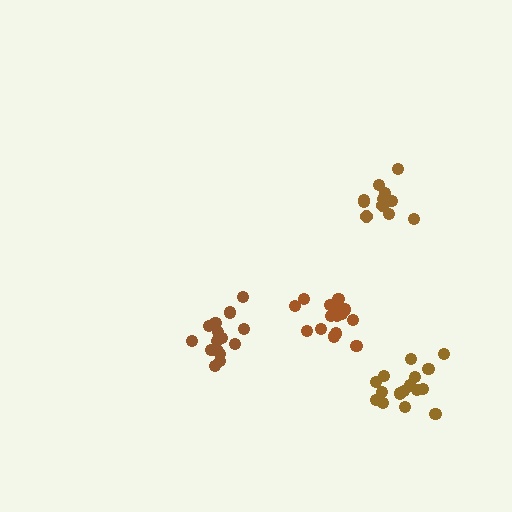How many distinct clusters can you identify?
There are 4 distinct clusters.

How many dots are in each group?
Group 1: 15 dots, Group 2: 16 dots, Group 3: 12 dots, Group 4: 15 dots (58 total).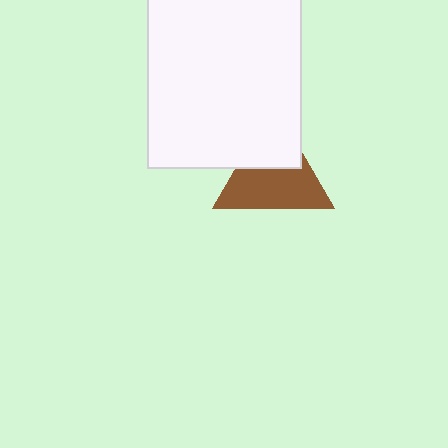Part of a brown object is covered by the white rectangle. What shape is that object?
It is a triangle.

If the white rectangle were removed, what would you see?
You would see the complete brown triangle.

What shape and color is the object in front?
The object in front is a white rectangle.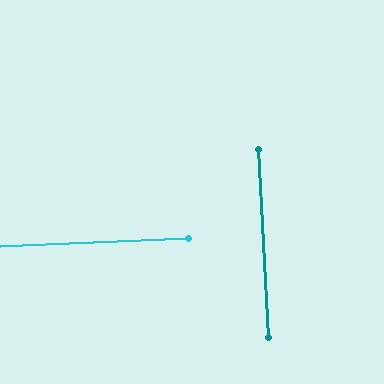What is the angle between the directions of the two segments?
Approximately 89 degrees.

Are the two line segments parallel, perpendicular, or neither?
Perpendicular — they meet at approximately 89°.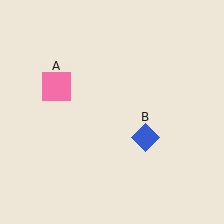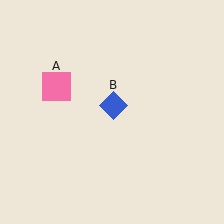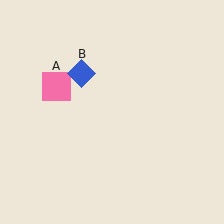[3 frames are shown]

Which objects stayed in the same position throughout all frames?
Pink square (object A) remained stationary.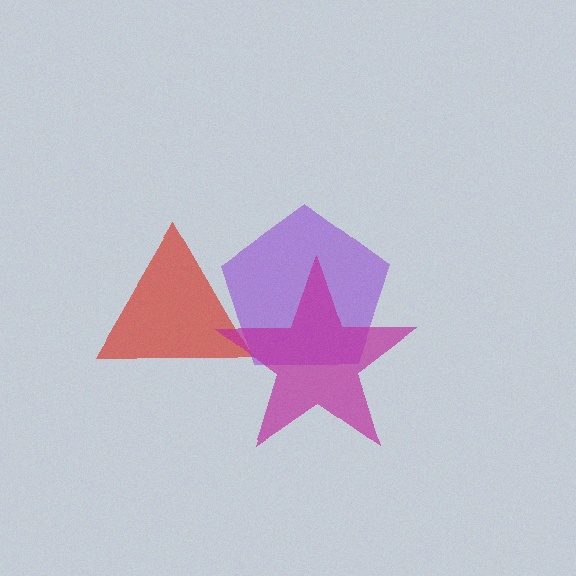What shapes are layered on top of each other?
The layered shapes are: a red triangle, a purple pentagon, a magenta star.